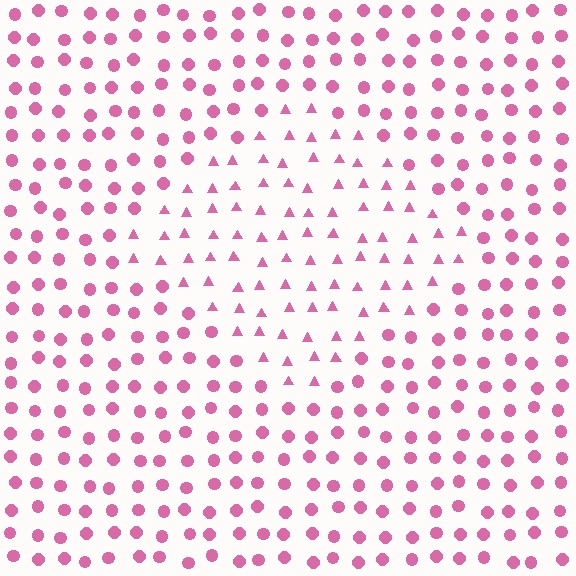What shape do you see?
I see a diamond.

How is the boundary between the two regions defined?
The boundary is defined by a change in element shape: triangles inside vs. circles outside. All elements share the same color and spacing.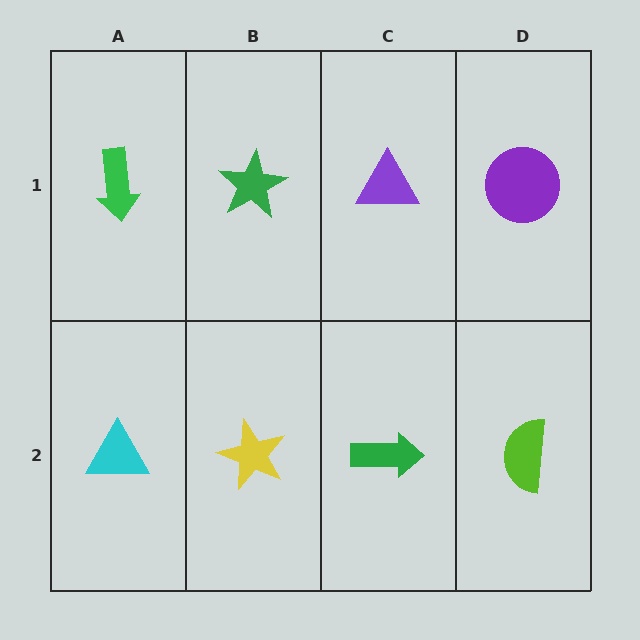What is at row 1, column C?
A purple triangle.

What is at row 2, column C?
A green arrow.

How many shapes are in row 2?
4 shapes.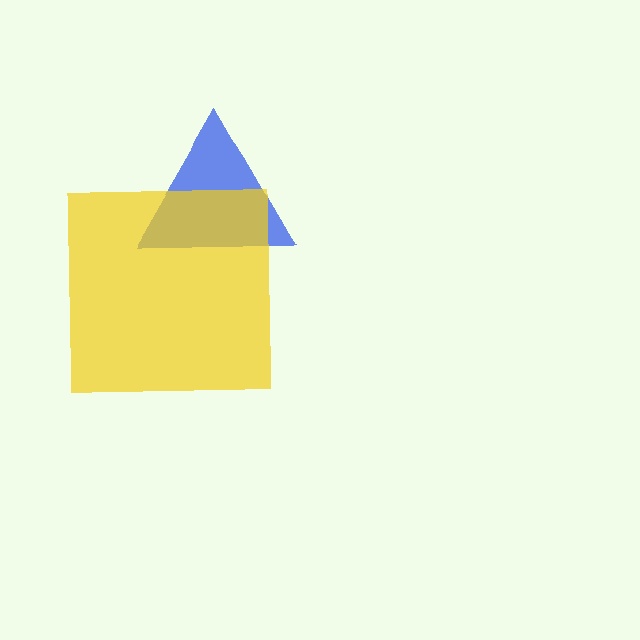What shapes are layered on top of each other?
The layered shapes are: a blue triangle, a yellow square.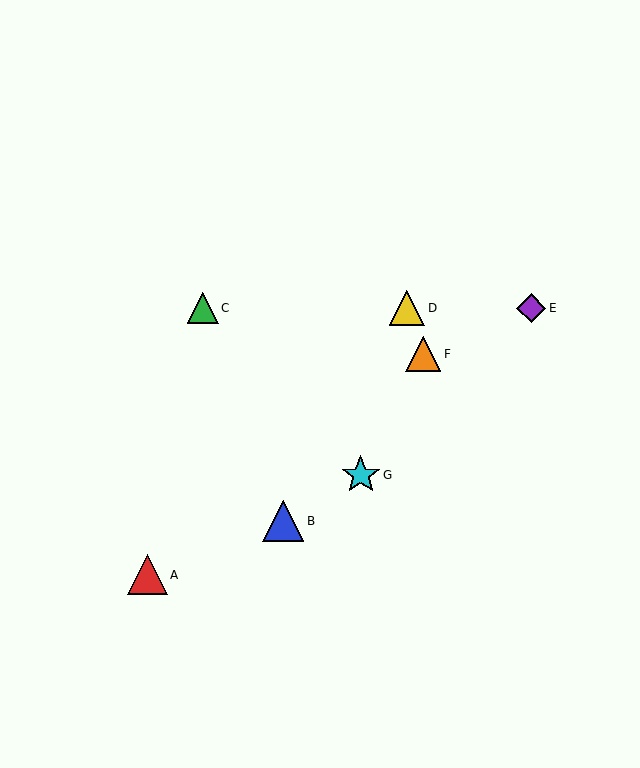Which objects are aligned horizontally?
Objects C, D, E are aligned horizontally.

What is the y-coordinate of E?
Object E is at y≈308.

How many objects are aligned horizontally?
3 objects (C, D, E) are aligned horizontally.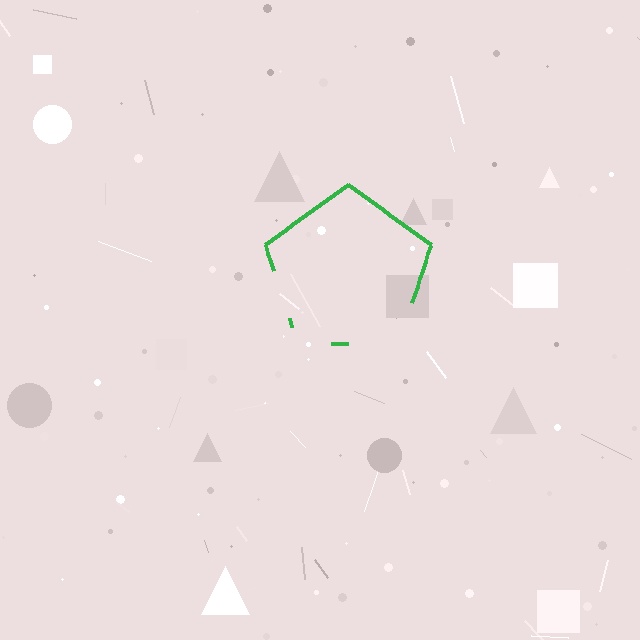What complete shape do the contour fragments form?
The contour fragments form a pentagon.